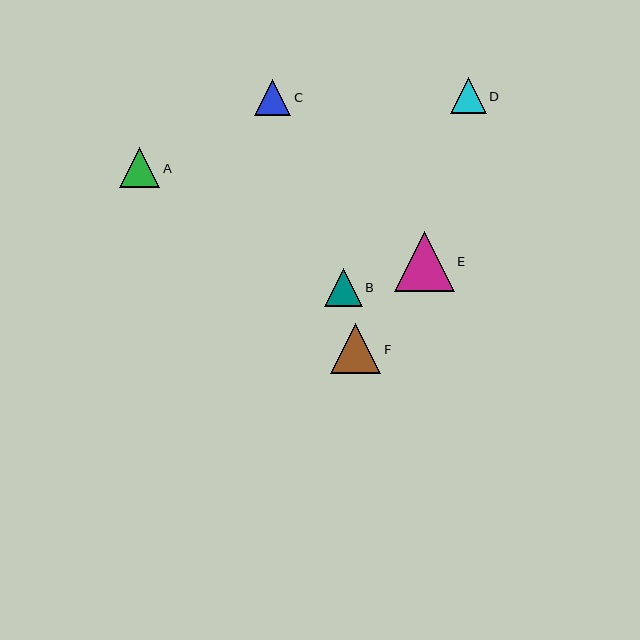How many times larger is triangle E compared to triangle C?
Triangle E is approximately 1.7 times the size of triangle C.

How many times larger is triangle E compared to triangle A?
Triangle E is approximately 1.5 times the size of triangle A.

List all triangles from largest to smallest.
From largest to smallest: E, F, A, B, D, C.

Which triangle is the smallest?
Triangle C is the smallest with a size of approximately 36 pixels.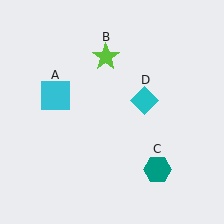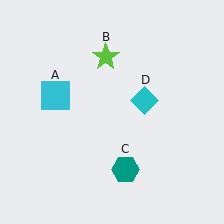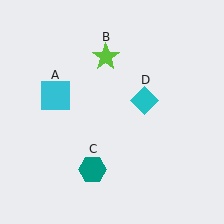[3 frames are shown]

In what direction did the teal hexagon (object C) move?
The teal hexagon (object C) moved left.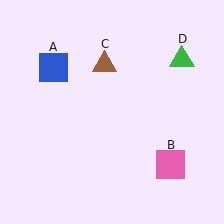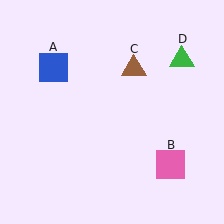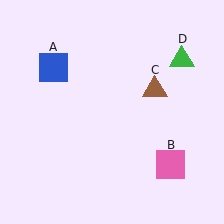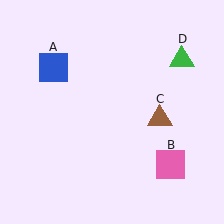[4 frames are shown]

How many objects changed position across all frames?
1 object changed position: brown triangle (object C).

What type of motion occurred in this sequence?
The brown triangle (object C) rotated clockwise around the center of the scene.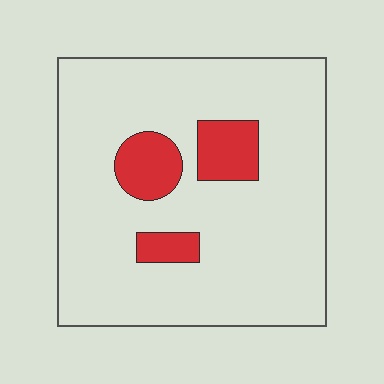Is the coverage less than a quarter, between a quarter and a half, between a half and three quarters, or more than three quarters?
Less than a quarter.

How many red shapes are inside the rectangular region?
3.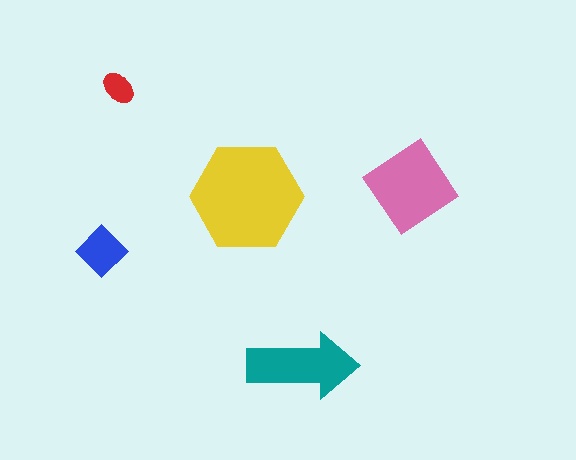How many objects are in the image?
There are 5 objects in the image.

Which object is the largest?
The yellow hexagon.